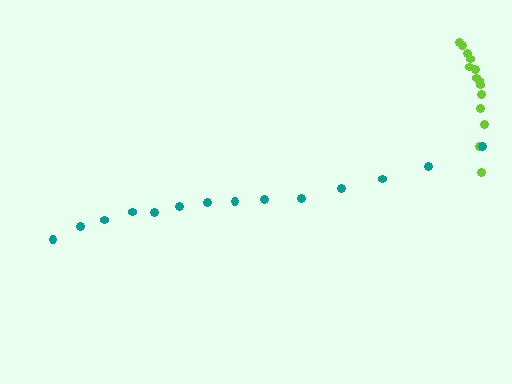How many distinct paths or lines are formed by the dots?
There are 2 distinct paths.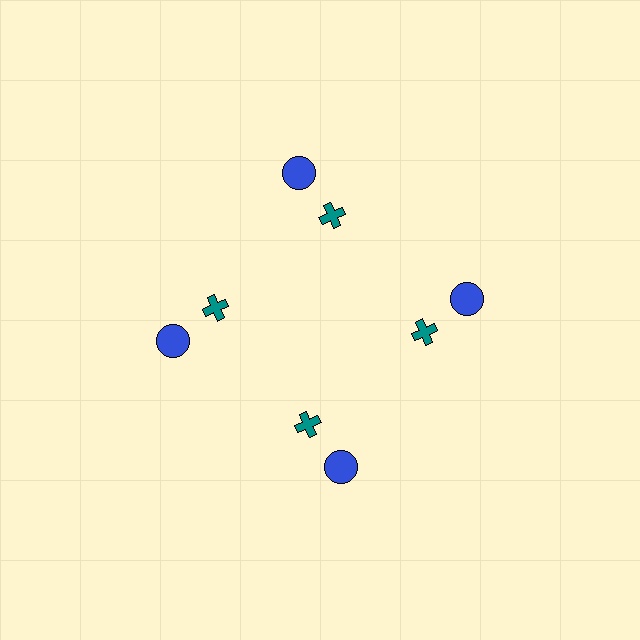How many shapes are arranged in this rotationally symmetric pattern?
There are 8 shapes, arranged in 4 groups of 2.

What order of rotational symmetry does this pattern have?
This pattern has 4-fold rotational symmetry.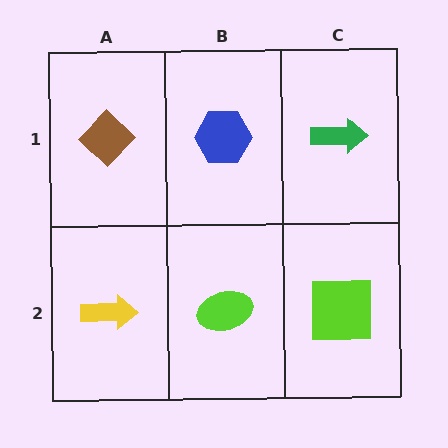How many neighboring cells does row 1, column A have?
2.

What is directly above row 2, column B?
A blue hexagon.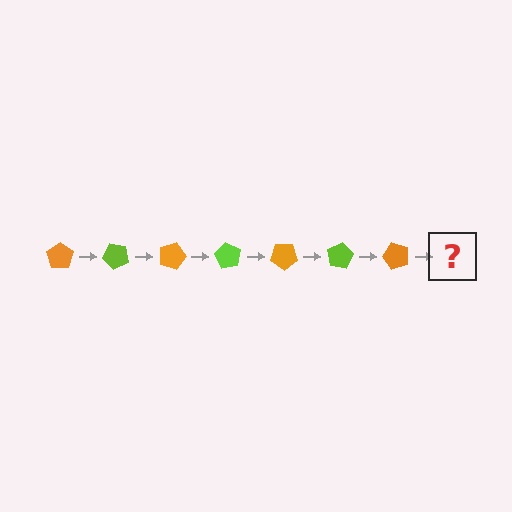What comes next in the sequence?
The next element should be a lime pentagon, rotated 315 degrees from the start.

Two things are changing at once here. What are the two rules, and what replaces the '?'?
The two rules are that it rotates 45 degrees each step and the color cycles through orange and lime. The '?' should be a lime pentagon, rotated 315 degrees from the start.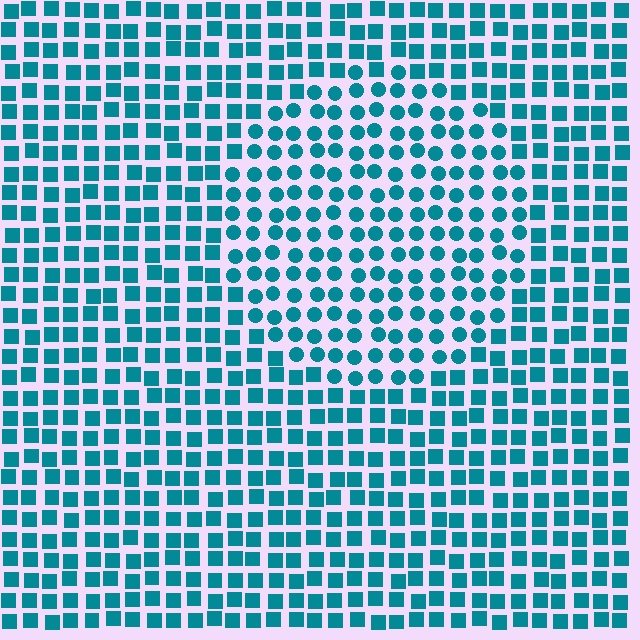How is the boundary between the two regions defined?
The boundary is defined by a change in element shape: circles inside vs. squares outside. All elements share the same color and spacing.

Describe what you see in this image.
The image is filled with small teal elements arranged in a uniform grid. A circle-shaped region contains circles, while the surrounding area contains squares. The boundary is defined purely by the change in element shape.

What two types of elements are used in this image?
The image uses circles inside the circle region and squares outside it.